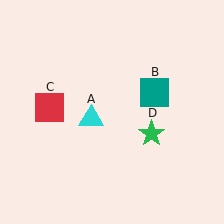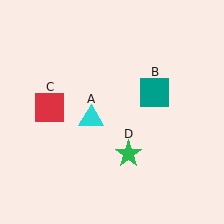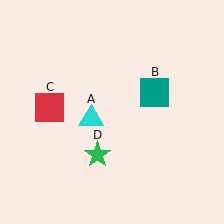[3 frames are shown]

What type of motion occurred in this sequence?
The green star (object D) rotated clockwise around the center of the scene.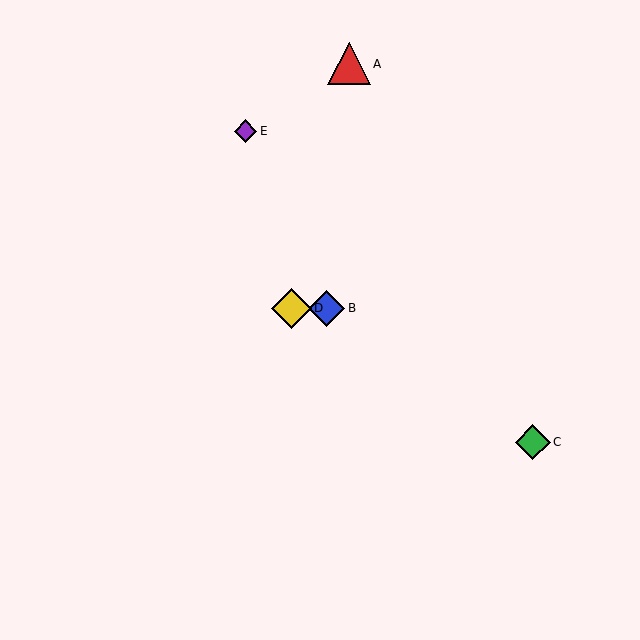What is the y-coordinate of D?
Object D is at y≈308.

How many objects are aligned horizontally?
2 objects (B, D) are aligned horizontally.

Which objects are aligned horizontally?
Objects B, D are aligned horizontally.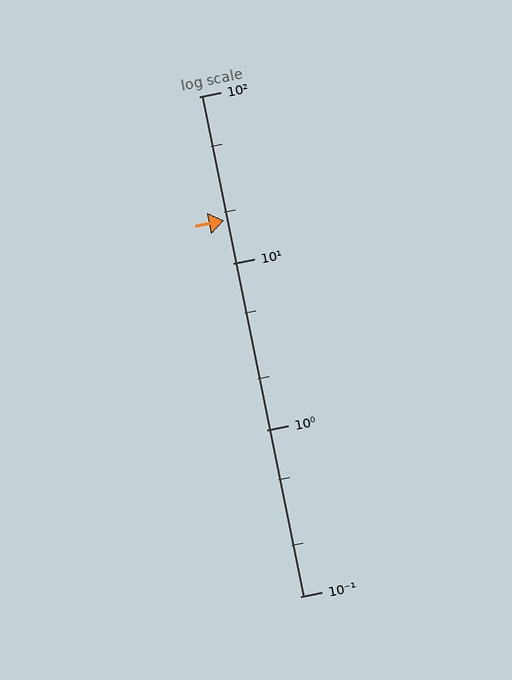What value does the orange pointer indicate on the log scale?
The pointer indicates approximately 18.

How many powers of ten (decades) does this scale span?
The scale spans 3 decades, from 0.1 to 100.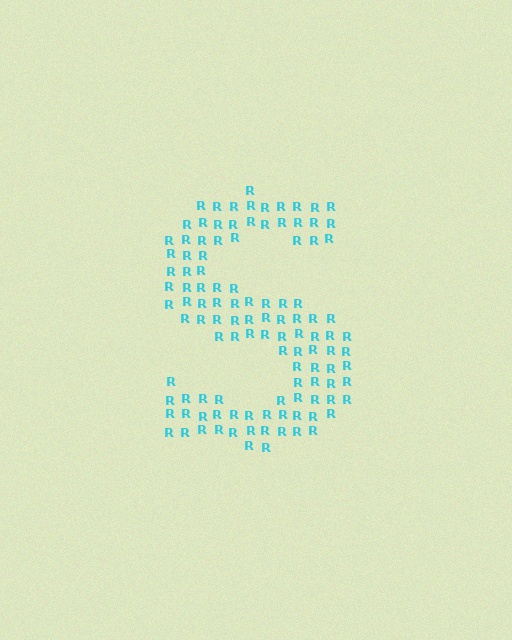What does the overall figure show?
The overall figure shows the letter S.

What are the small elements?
The small elements are letter R's.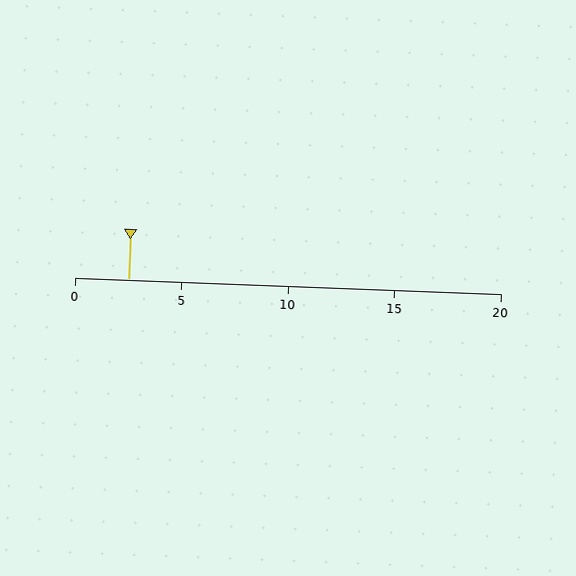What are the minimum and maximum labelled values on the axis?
The axis runs from 0 to 20.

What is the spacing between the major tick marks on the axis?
The major ticks are spaced 5 apart.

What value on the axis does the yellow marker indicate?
The marker indicates approximately 2.5.